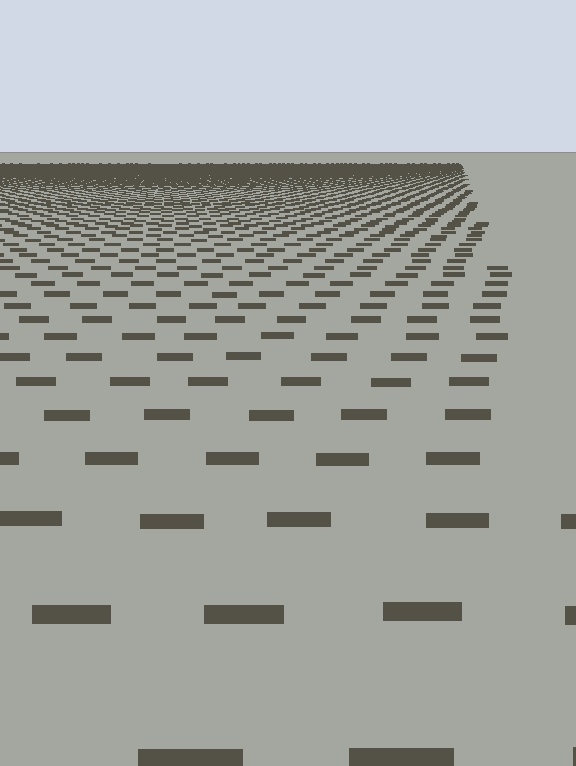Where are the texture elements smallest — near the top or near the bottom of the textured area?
Near the top.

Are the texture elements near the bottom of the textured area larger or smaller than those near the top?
Larger. Near the bottom, elements are closer to the viewer and appear at a bigger on-screen size.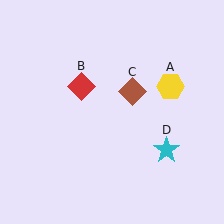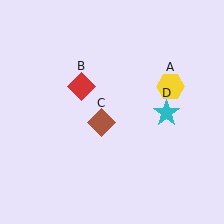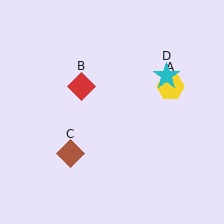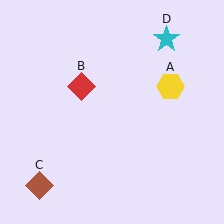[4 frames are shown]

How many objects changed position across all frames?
2 objects changed position: brown diamond (object C), cyan star (object D).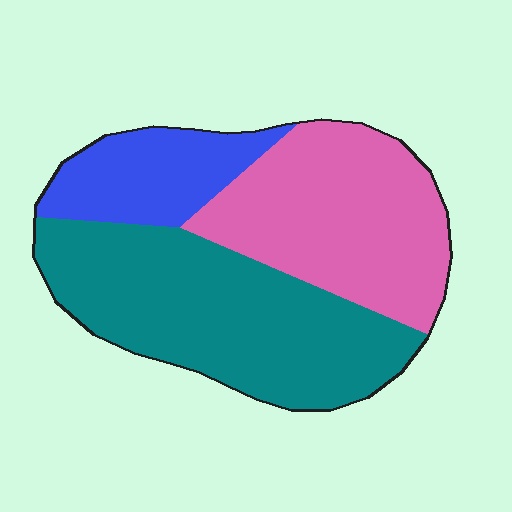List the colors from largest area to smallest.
From largest to smallest: teal, pink, blue.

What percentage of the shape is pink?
Pink covers roughly 35% of the shape.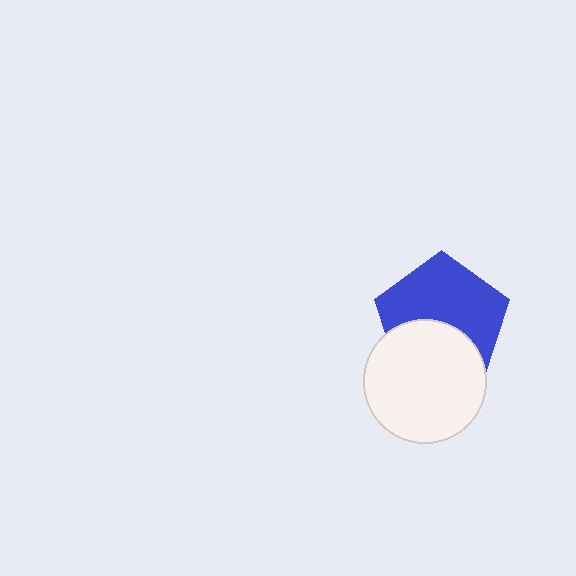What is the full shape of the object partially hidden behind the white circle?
The partially hidden object is a blue pentagon.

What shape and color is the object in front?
The object in front is a white circle.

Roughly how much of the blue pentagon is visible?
About half of it is visible (roughly 61%).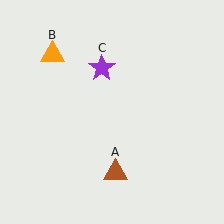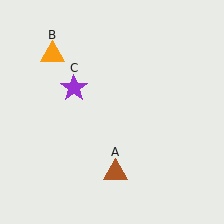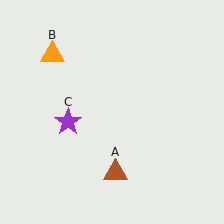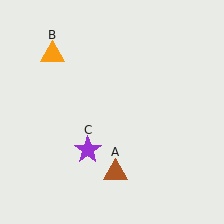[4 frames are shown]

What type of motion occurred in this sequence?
The purple star (object C) rotated counterclockwise around the center of the scene.